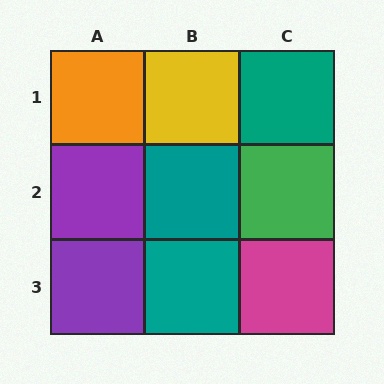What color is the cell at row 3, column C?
Magenta.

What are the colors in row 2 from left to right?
Purple, teal, green.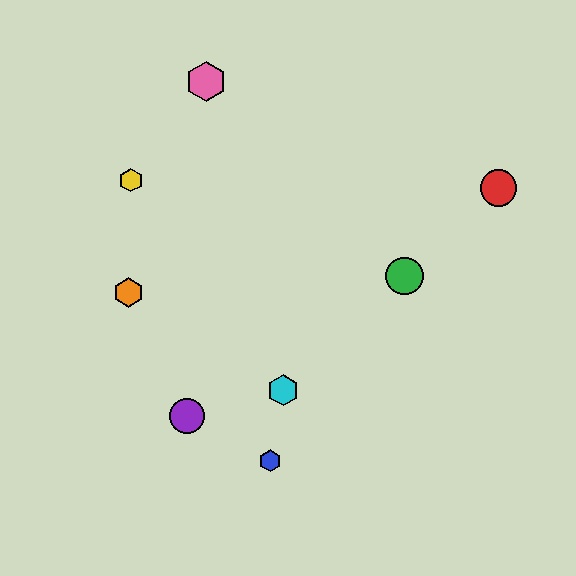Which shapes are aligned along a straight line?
The red circle, the green circle, the cyan hexagon are aligned along a straight line.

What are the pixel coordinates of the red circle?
The red circle is at (498, 188).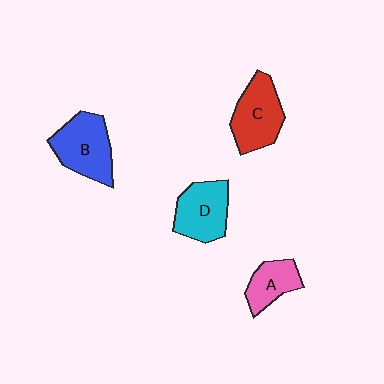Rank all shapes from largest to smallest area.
From largest to smallest: B (blue), C (red), D (cyan), A (pink).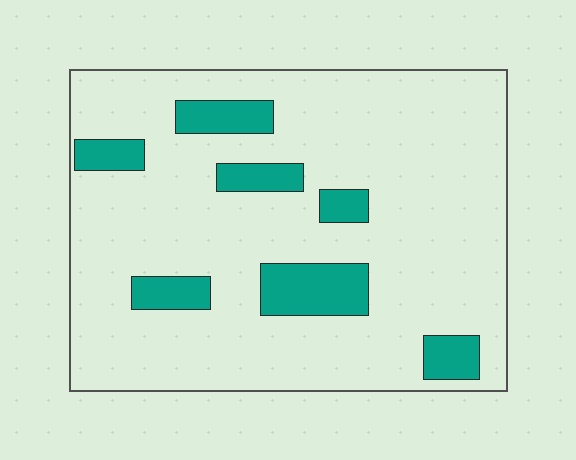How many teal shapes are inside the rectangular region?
7.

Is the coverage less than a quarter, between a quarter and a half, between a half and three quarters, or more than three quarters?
Less than a quarter.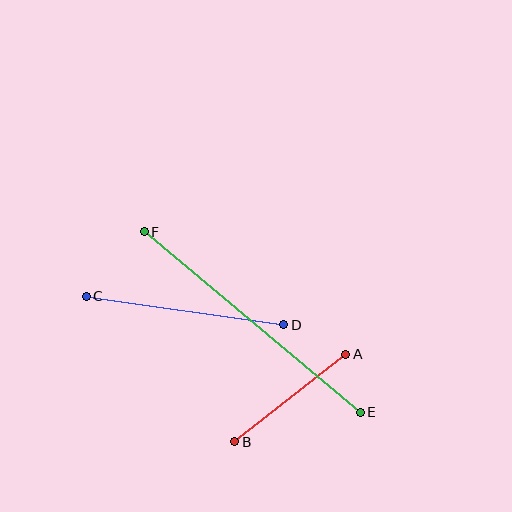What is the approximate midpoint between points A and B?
The midpoint is at approximately (290, 398) pixels.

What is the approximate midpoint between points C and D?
The midpoint is at approximately (185, 311) pixels.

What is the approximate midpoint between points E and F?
The midpoint is at approximately (252, 322) pixels.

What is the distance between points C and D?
The distance is approximately 200 pixels.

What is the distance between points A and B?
The distance is approximately 141 pixels.